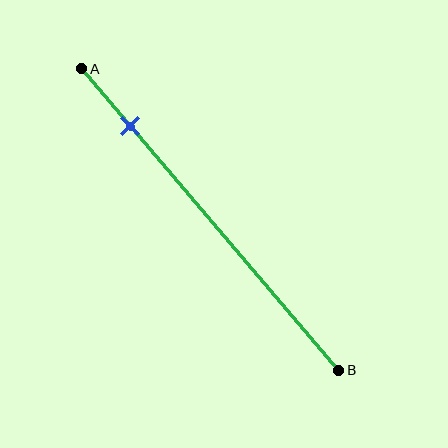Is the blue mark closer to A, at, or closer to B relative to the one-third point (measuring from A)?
The blue mark is closer to point A than the one-third point of segment AB.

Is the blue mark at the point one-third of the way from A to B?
No, the mark is at about 20% from A, not at the 33% one-third point.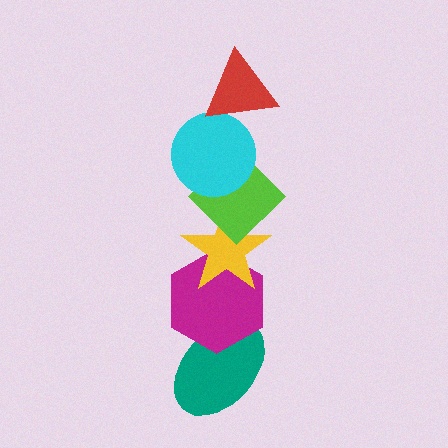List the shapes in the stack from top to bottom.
From top to bottom: the red triangle, the cyan circle, the lime diamond, the yellow star, the magenta hexagon, the teal ellipse.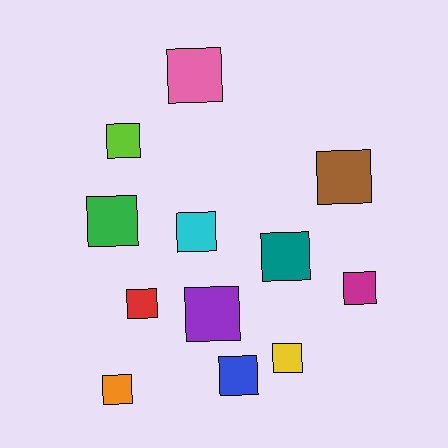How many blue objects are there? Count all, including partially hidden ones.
There is 1 blue object.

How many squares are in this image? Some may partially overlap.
There are 12 squares.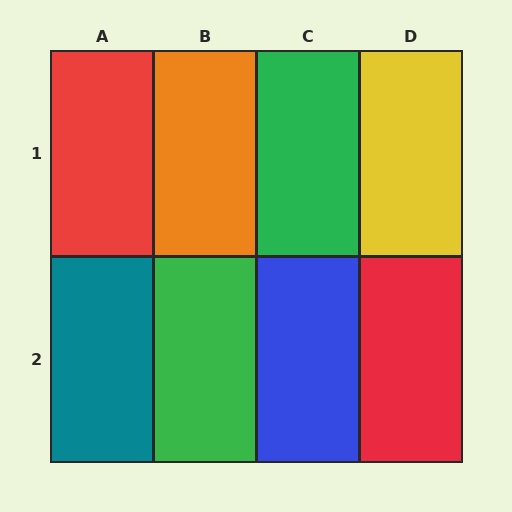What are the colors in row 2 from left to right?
Teal, green, blue, red.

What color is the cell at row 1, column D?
Yellow.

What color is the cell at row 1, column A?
Red.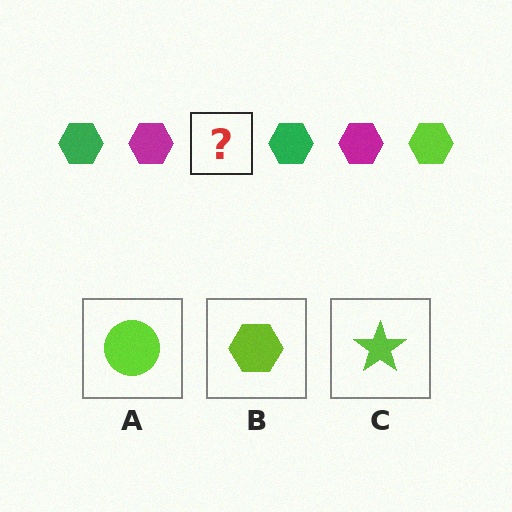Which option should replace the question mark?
Option B.